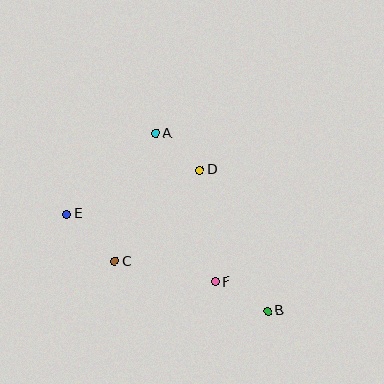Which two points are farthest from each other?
Points B and E are farthest from each other.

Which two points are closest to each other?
Points A and D are closest to each other.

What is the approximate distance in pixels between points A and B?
The distance between A and B is approximately 210 pixels.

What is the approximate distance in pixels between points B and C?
The distance between B and C is approximately 161 pixels.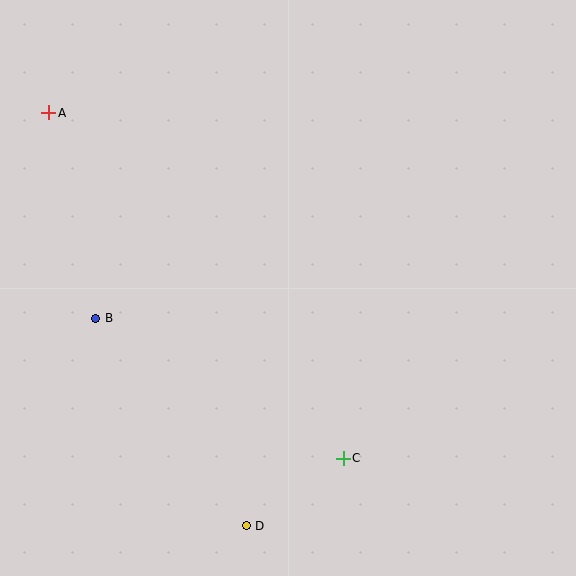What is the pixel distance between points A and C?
The distance between A and C is 454 pixels.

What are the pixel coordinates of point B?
Point B is at (96, 318).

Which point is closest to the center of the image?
Point C at (343, 458) is closest to the center.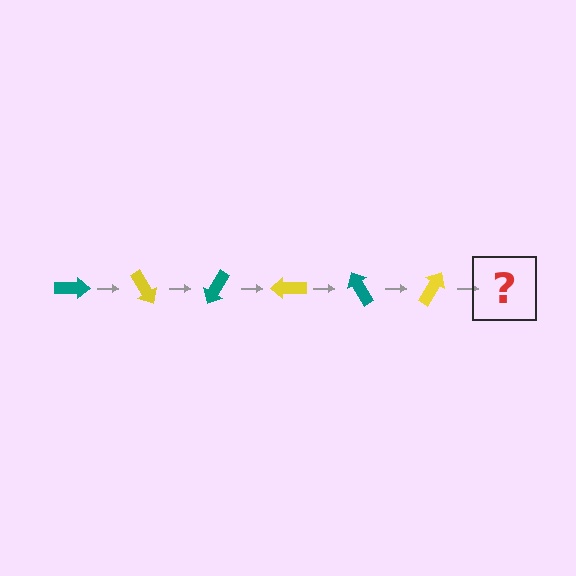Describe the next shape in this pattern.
It should be a teal arrow, rotated 360 degrees from the start.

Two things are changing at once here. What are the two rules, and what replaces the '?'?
The two rules are that it rotates 60 degrees each step and the color cycles through teal and yellow. The '?' should be a teal arrow, rotated 360 degrees from the start.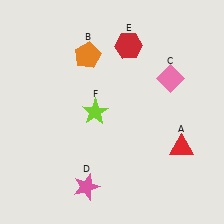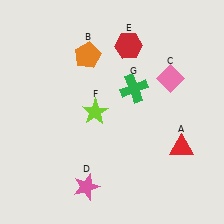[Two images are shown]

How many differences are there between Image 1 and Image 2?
There is 1 difference between the two images.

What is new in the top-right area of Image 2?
A green cross (G) was added in the top-right area of Image 2.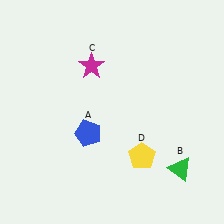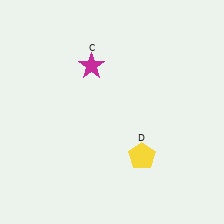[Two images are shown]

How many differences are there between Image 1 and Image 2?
There are 2 differences between the two images.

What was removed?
The green triangle (B), the blue pentagon (A) were removed in Image 2.